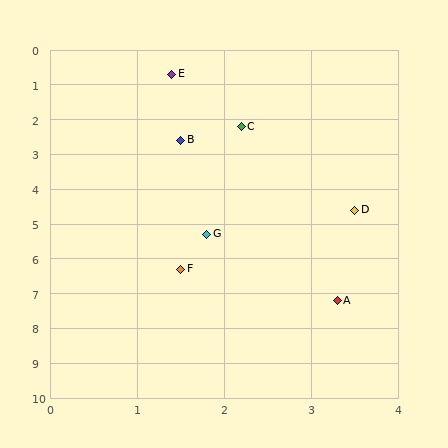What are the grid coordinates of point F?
Point F is at approximately (1.5, 6.3).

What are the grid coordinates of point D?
Point D is at approximately (3.5, 4.6).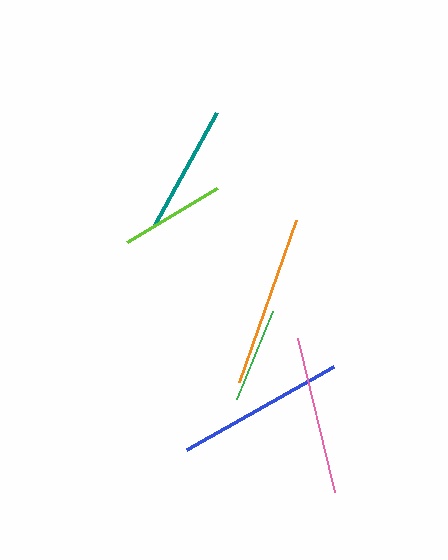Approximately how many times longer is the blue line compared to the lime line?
The blue line is approximately 1.6 times the length of the lime line.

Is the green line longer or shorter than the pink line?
The pink line is longer than the green line.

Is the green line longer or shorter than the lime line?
The lime line is longer than the green line.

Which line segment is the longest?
The orange line is the longest at approximately 172 pixels.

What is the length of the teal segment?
The teal segment is approximately 128 pixels long.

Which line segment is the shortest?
The green line is the shortest at approximately 95 pixels.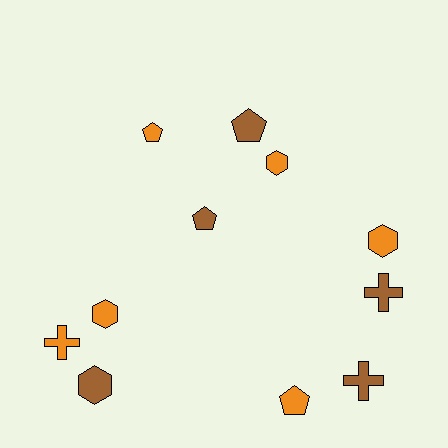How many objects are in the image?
There are 11 objects.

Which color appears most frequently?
Orange, with 6 objects.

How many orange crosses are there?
There is 1 orange cross.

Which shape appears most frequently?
Pentagon, with 4 objects.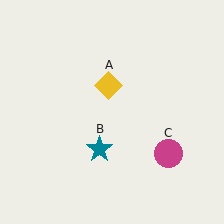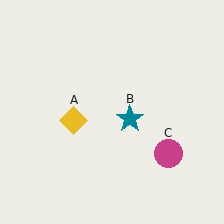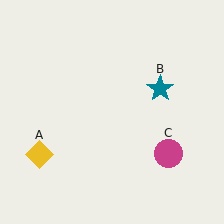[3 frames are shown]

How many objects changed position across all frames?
2 objects changed position: yellow diamond (object A), teal star (object B).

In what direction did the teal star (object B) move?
The teal star (object B) moved up and to the right.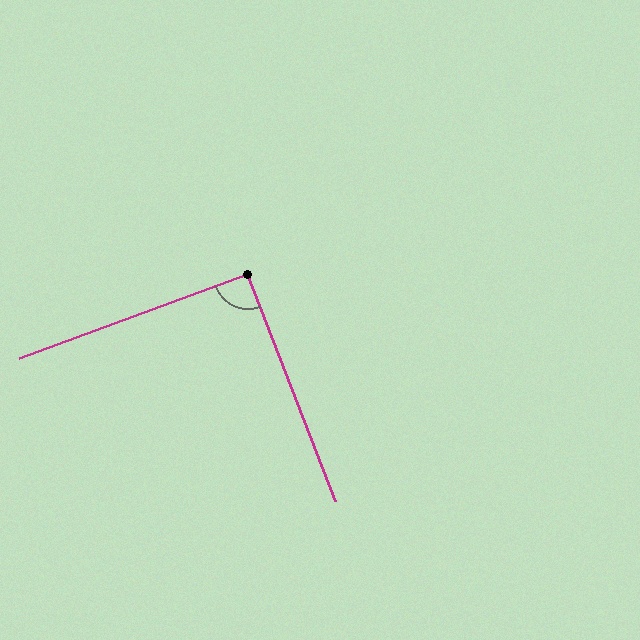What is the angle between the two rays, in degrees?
Approximately 91 degrees.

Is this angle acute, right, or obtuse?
It is approximately a right angle.